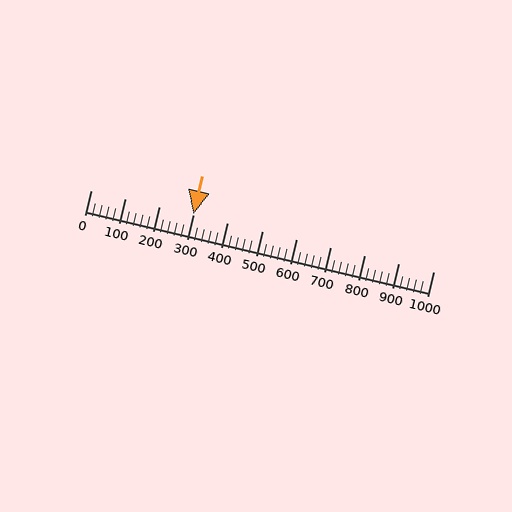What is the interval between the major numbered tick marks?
The major tick marks are spaced 100 units apart.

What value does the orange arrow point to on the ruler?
The orange arrow points to approximately 300.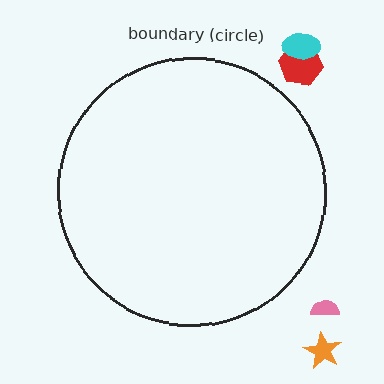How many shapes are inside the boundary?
0 inside, 4 outside.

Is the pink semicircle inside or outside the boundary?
Outside.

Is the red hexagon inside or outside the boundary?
Outside.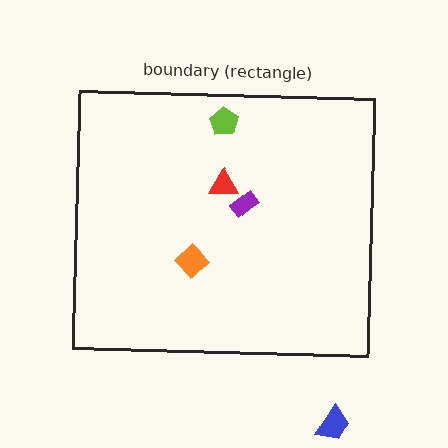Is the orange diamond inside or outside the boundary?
Inside.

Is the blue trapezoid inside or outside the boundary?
Outside.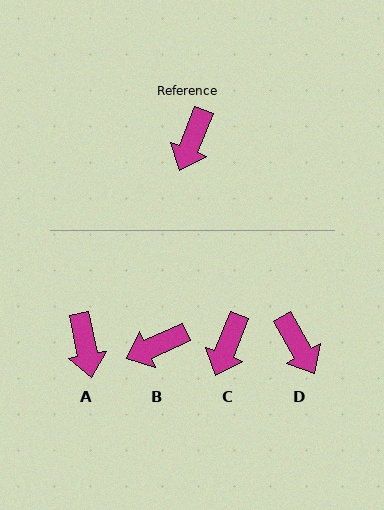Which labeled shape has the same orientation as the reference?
C.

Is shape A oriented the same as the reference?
No, it is off by about 33 degrees.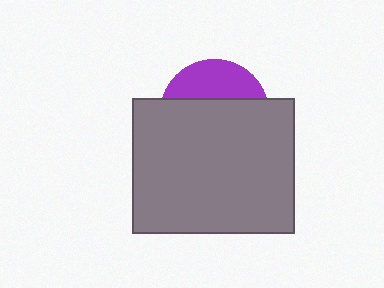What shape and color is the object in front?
The object in front is a gray rectangle.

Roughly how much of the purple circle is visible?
A small part of it is visible (roughly 32%).